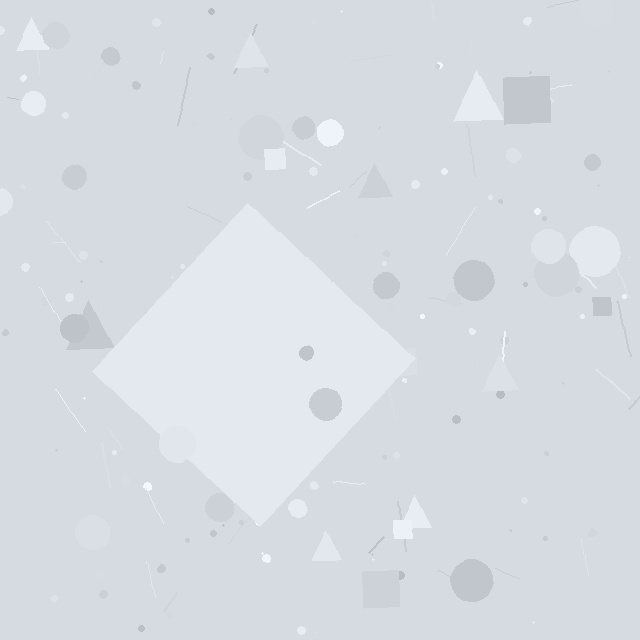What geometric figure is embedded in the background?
A diamond is embedded in the background.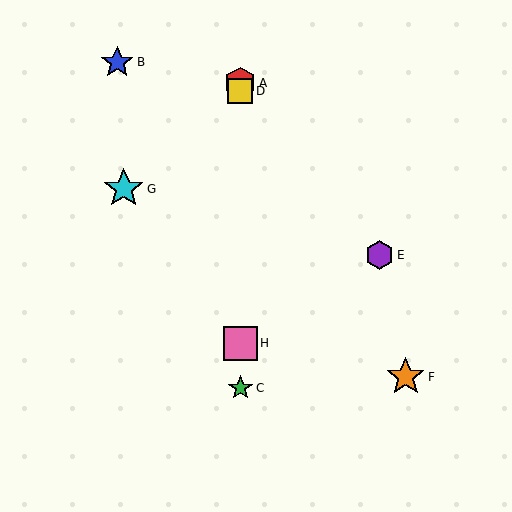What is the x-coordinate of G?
Object G is at x≈124.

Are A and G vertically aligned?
No, A is at x≈240 and G is at x≈124.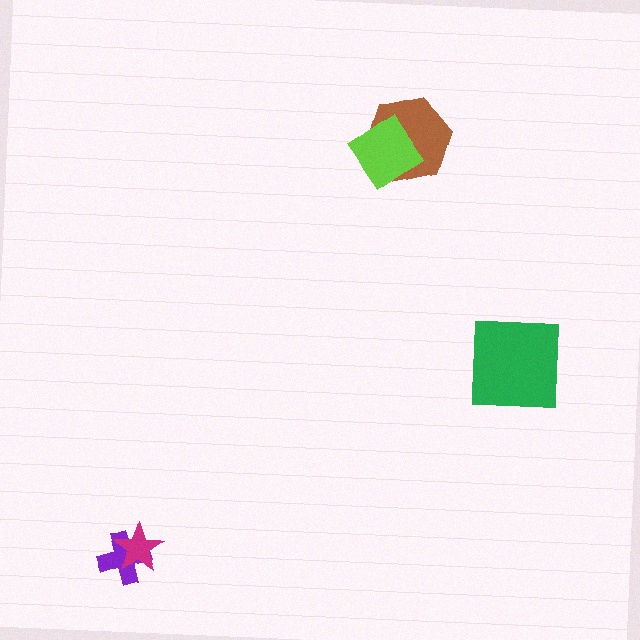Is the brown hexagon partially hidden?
Yes, it is partially covered by another shape.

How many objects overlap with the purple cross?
1 object overlaps with the purple cross.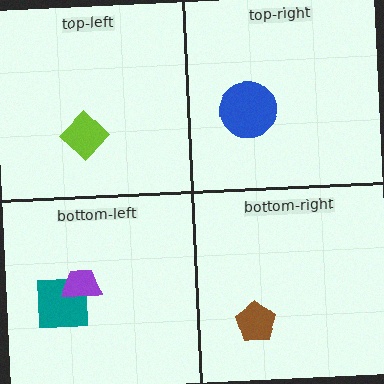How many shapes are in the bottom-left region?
2.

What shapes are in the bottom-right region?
The brown pentagon.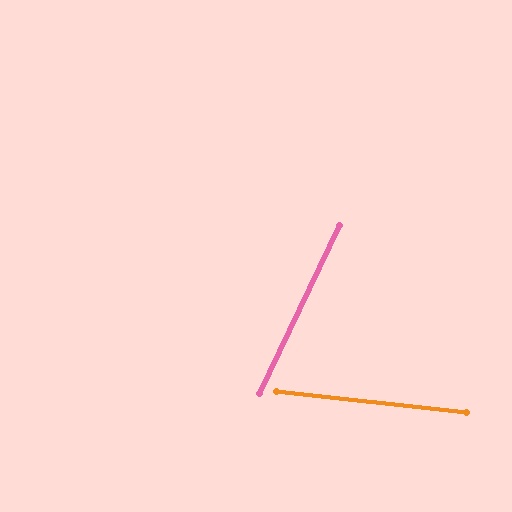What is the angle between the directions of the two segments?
Approximately 71 degrees.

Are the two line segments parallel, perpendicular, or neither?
Neither parallel nor perpendicular — they differ by about 71°.